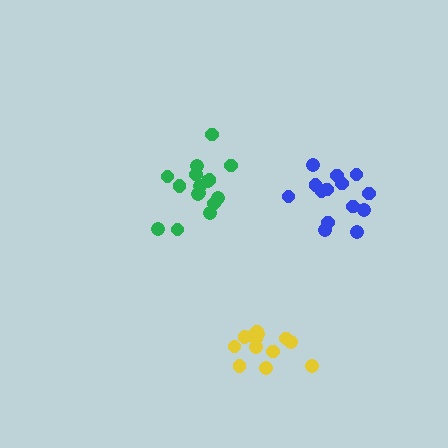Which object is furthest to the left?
The green cluster is leftmost.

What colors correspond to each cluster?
The clusters are colored: blue, yellow, green.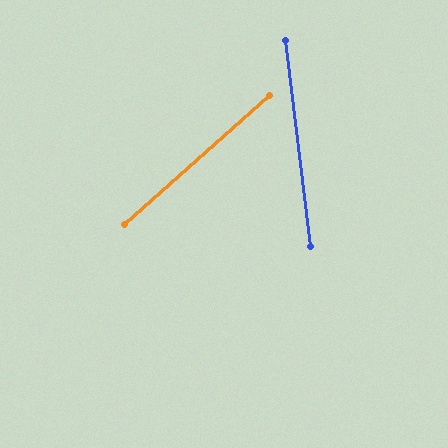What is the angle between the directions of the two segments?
Approximately 55 degrees.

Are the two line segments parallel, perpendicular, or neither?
Neither parallel nor perpendicular — they differ by about 55°.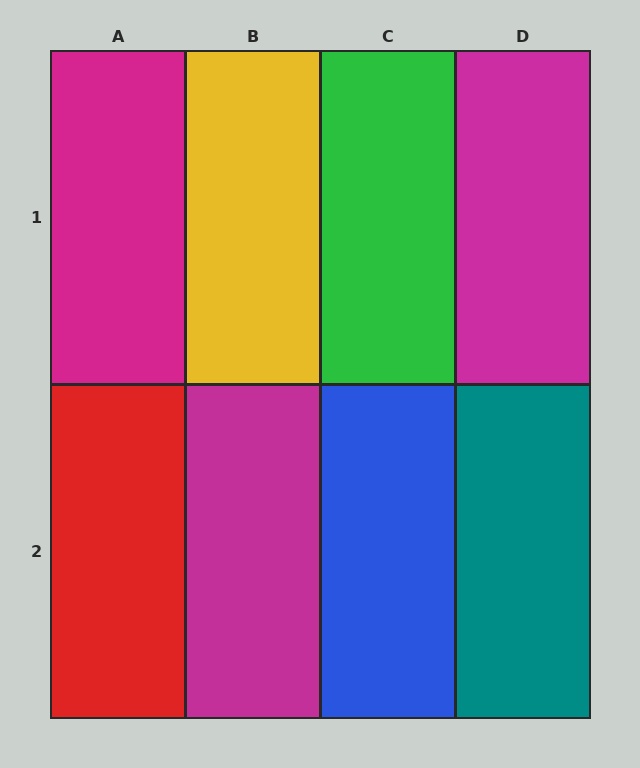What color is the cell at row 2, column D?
Teal.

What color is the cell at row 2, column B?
Magenta.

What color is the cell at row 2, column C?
Blue.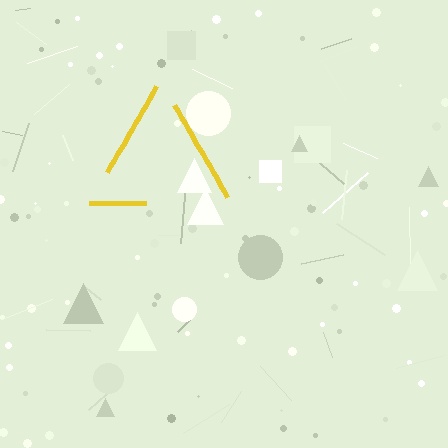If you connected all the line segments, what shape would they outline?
They would outline a triangle.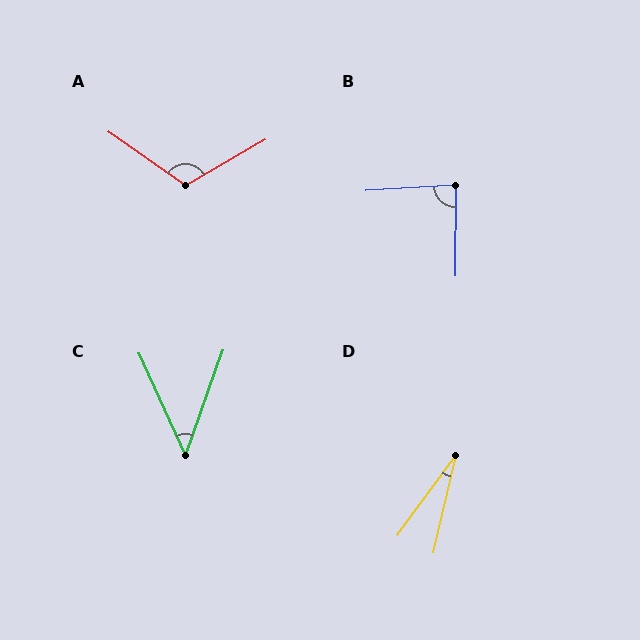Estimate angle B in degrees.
Approximately 86 degrees.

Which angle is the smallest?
D, at approximately 23 degrees.